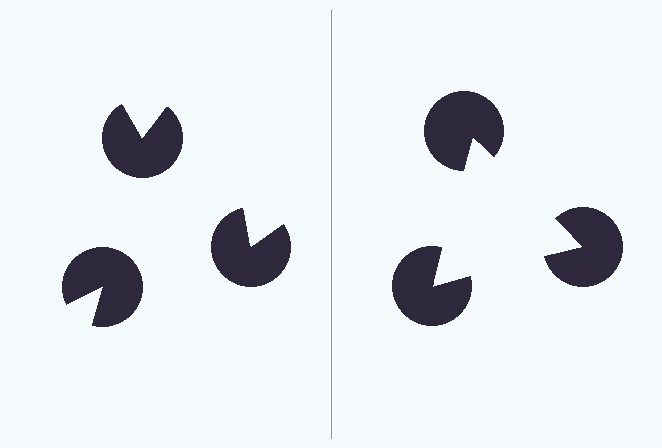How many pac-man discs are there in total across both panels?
6 — 3 on each side.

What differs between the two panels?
The pac-man discs are positioned identically on both sides; only the wedge orientations differ. On the right they align to a triangle; on the left they are misaligned.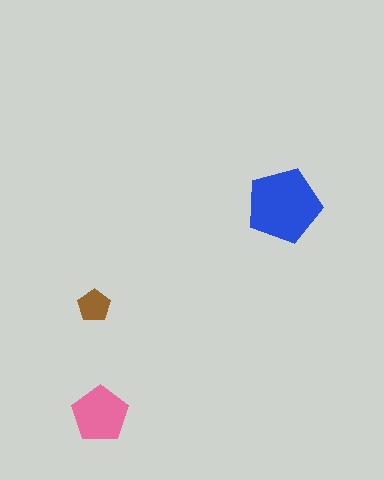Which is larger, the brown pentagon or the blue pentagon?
The blue one.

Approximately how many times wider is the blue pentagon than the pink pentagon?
About 1.5 times wider.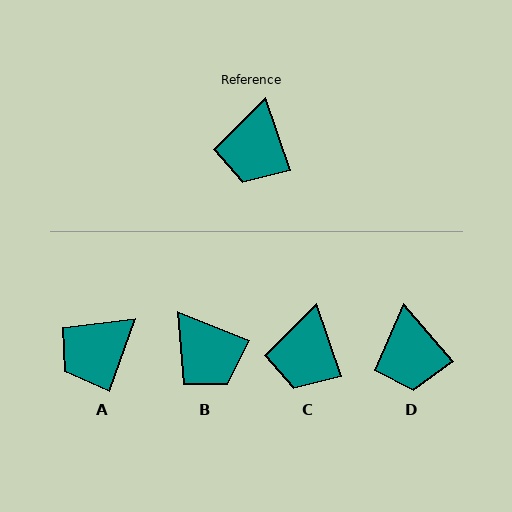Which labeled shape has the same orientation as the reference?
C.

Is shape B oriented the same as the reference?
No, it is off by about 49 degrees.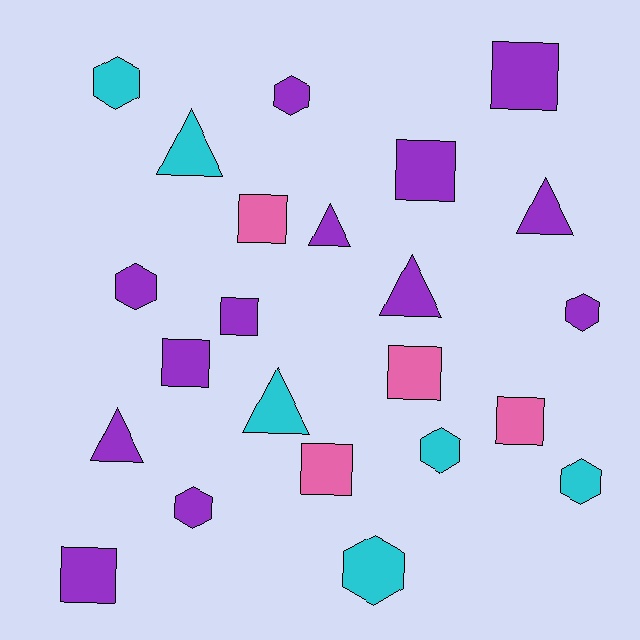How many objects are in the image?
There are 23 objects.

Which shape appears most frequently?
Square, with 9 objects.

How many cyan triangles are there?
There are 2 cyan triangles.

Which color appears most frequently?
Purple, with 13 objects.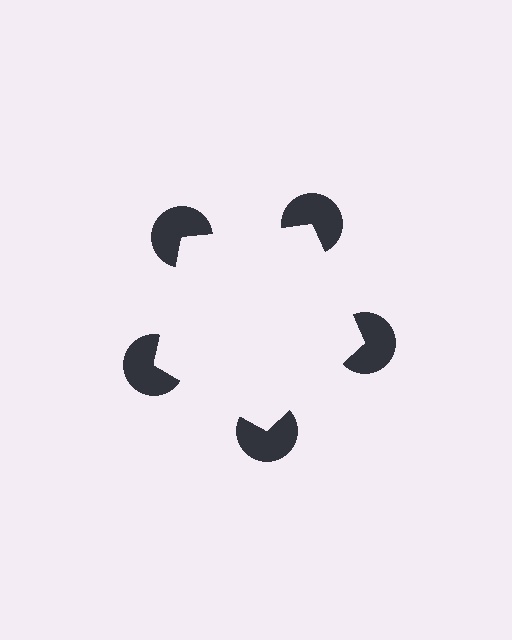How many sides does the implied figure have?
5 sides.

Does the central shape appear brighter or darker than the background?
It typically appears slightly brighter than the background, even though no actual brightness change is drawn.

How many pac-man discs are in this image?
There are 5 — one at each vertex of the illusory pentagon.